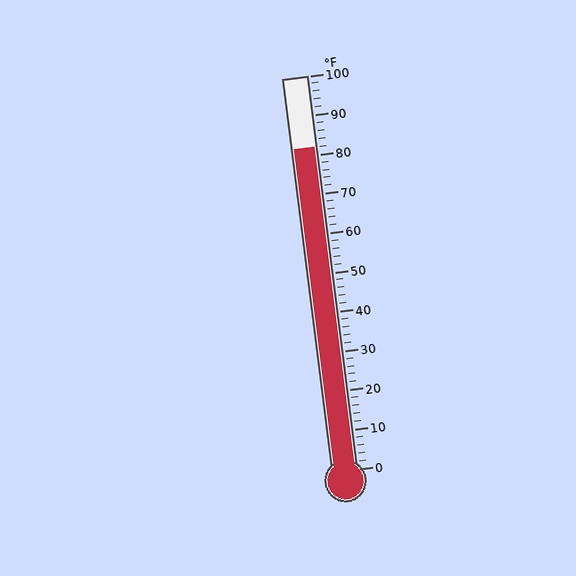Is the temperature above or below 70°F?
The temperature is above 70°F.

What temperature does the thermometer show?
The thermometer shows approximately 82°F.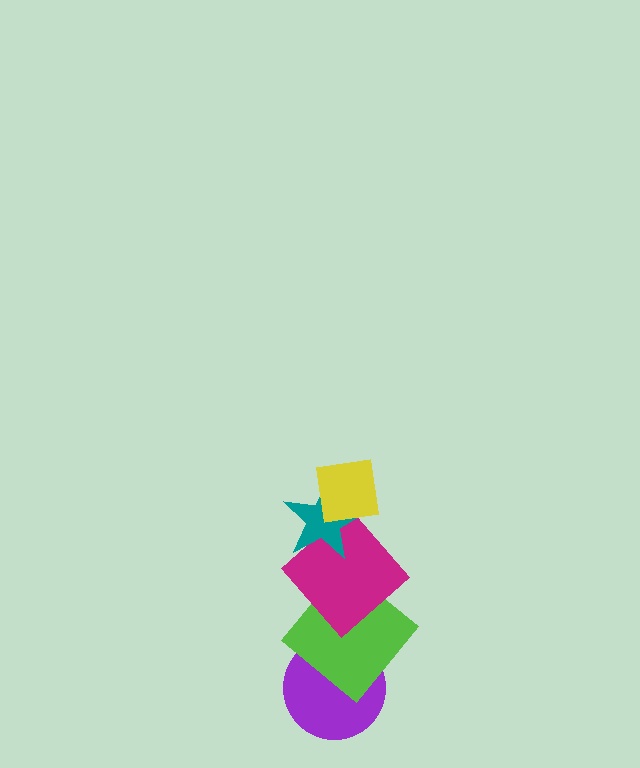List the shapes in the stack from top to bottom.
From top to bottom: the yellow square, the teal star, the magenta diamond, the lime diamond, the purple circle.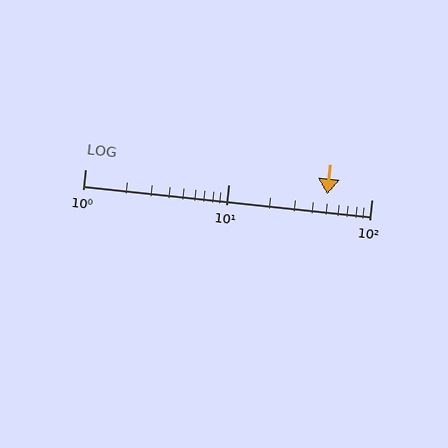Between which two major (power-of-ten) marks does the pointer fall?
The pointer is between 10 and 100.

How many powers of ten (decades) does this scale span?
The scale spans 2 decades, from 1 to 100.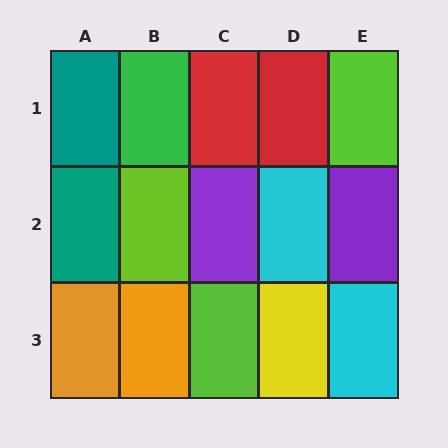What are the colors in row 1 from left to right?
Teal, green, red, red, lime.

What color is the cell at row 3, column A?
Orange.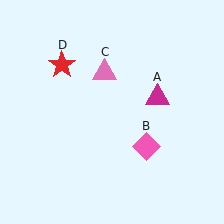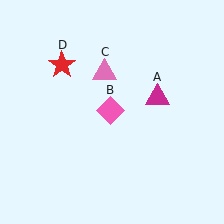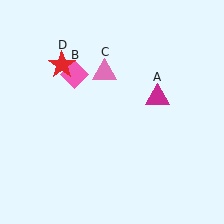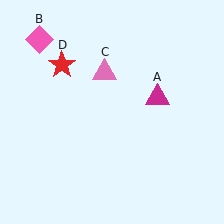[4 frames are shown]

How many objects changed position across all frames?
1 object changed position: pink diamond (object B).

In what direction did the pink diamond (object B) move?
The pink diamond (object B) moved up and to the left.